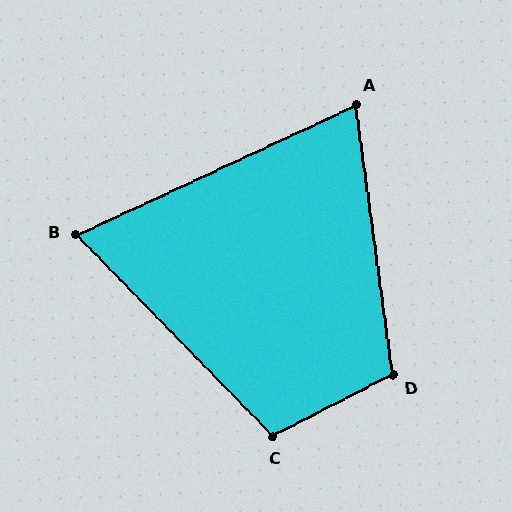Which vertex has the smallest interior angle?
B, at approximately 71 degrees.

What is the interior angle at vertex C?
Approximately 107 degrees (obtuse).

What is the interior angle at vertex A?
Approximately 73 degrees (acute).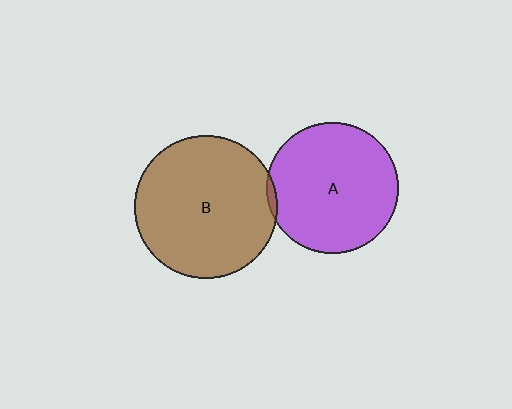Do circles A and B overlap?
Yes.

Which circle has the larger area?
Circle B (brown).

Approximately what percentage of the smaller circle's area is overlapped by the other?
Approximately 5%.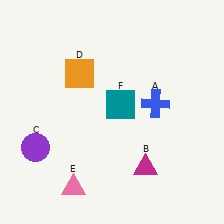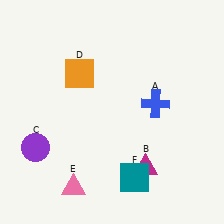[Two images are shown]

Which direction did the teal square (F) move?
The teal square (F) moved down.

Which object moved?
The teal square (F) moved down.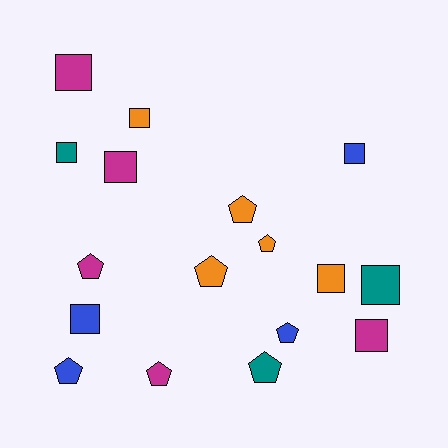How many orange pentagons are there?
There are 3 orange pentagons.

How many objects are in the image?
There are 17 objects.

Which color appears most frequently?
Orange, with 5 objects.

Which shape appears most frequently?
Square, with 9 objects.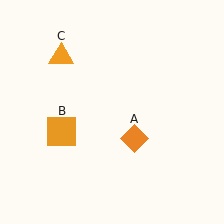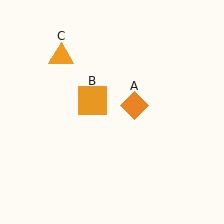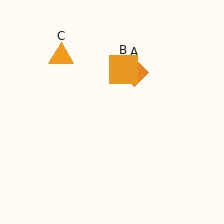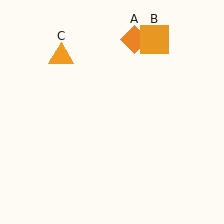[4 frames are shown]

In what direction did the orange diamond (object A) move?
The orange diamond (object A) moved up.